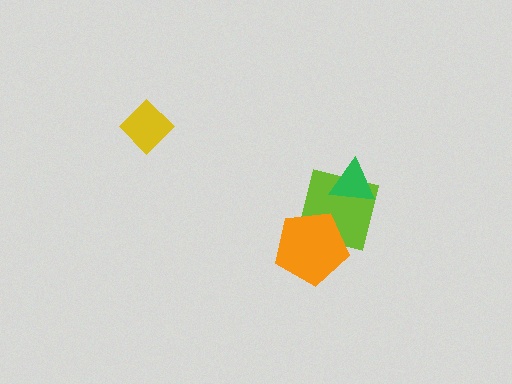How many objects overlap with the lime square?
2 objects overlap with the lime square.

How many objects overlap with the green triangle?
1 object overlaps with the green triangle.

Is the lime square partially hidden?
Yes, it is partially covered by another shape.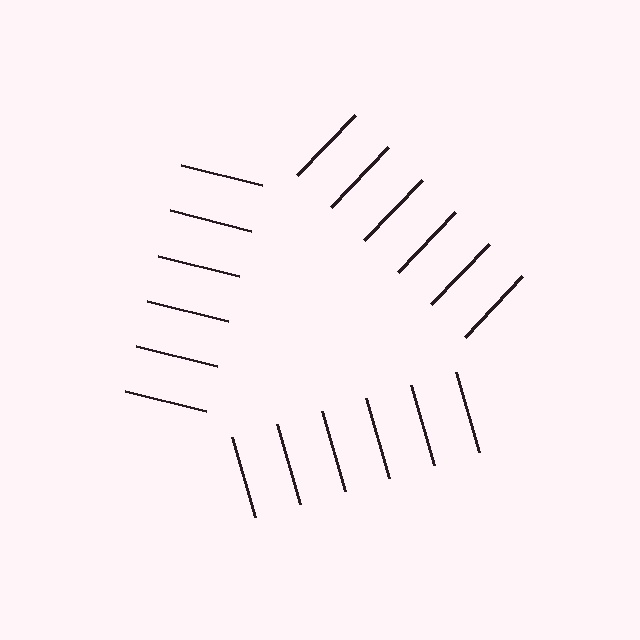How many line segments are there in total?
18 — 6 along each of the 3 edges.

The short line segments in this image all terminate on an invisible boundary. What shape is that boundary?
An illusory triangle — the line segments terminate on its edges but no continuous stroke is drawn.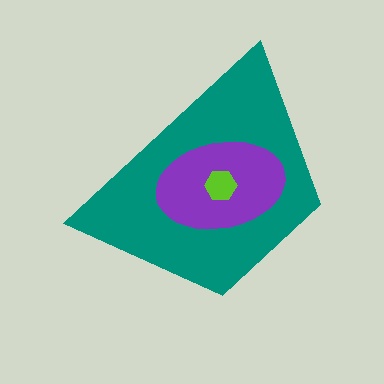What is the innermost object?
The lime hexagon.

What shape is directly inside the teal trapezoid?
The purple ellipse.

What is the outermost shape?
The teal trapezoid.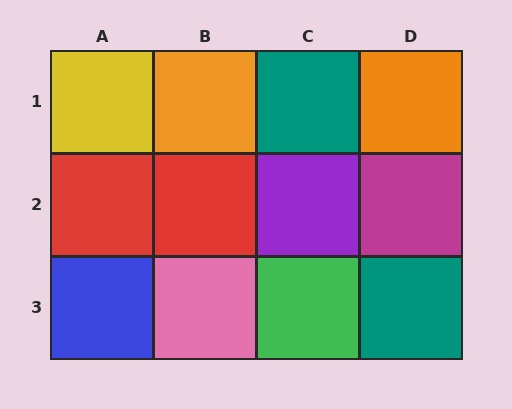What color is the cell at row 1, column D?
Orange.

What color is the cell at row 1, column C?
Teal.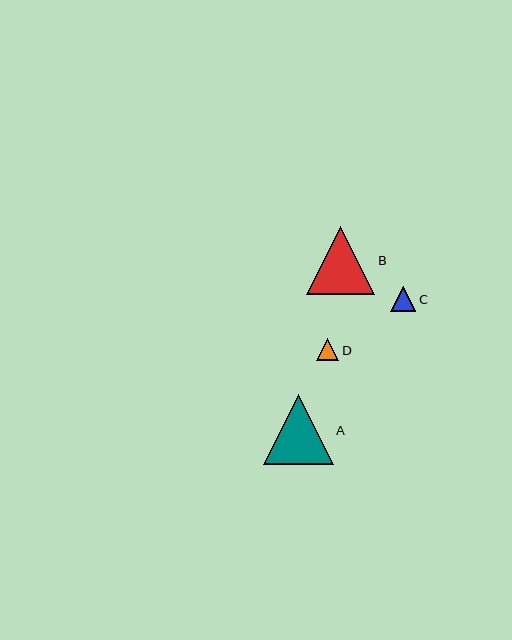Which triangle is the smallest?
Triangle D is the smallest with a size of approximately 22 pixels.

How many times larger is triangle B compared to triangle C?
Triangle B is approximately 2.7 times the size of triangle C.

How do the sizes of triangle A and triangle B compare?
Triangle A and triangle B are approximately the same size.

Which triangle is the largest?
Triangle A is the largest with a size of approximately 69 pixels.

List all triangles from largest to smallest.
From largest to smallest: A, B, C, D.